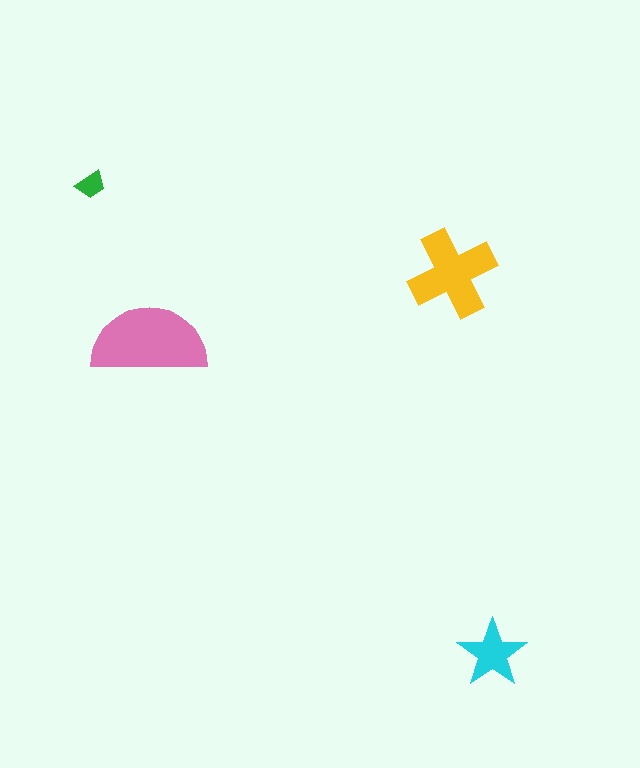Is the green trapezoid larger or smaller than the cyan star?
Smaller.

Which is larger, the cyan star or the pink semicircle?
The pink semicircle.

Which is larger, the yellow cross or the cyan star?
The yellow cross.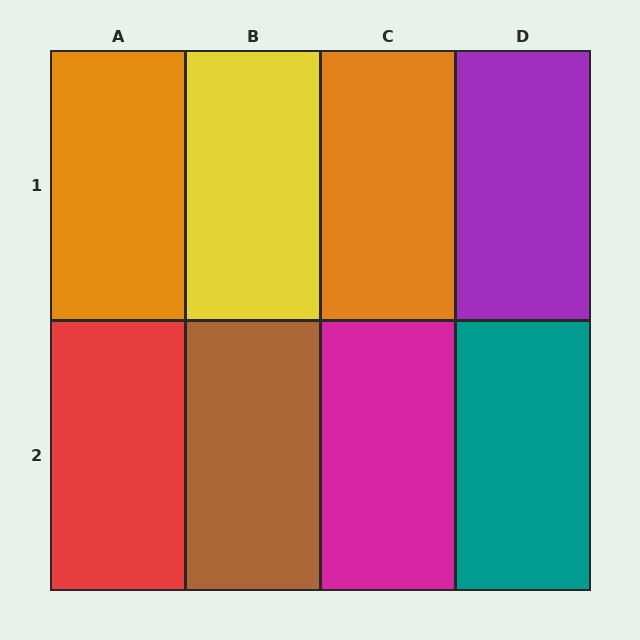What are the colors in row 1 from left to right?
Orange, yellow, orange, purple.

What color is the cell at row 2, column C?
Magenta.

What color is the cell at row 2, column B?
Brown.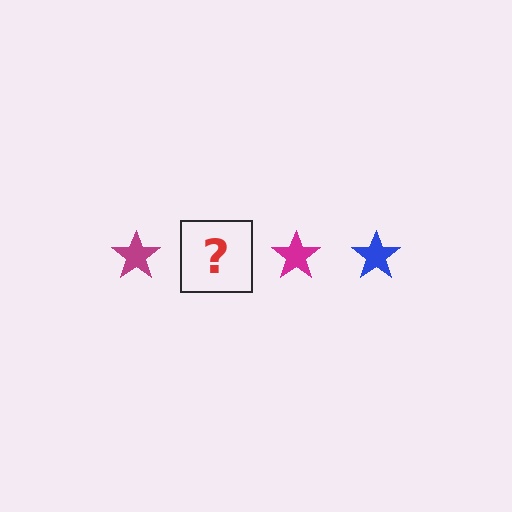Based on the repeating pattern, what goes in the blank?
The blank should be a blue star.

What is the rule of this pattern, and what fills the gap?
The rule is that the pattern cycles through magenta, blue stars. The gap should be filled with a blue star.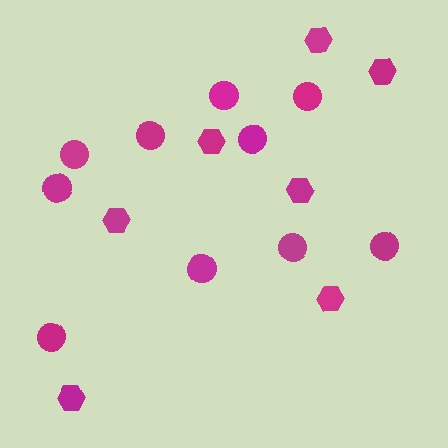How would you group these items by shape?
There are 2 groups: one group of circles (10) and one group of hexagons (7).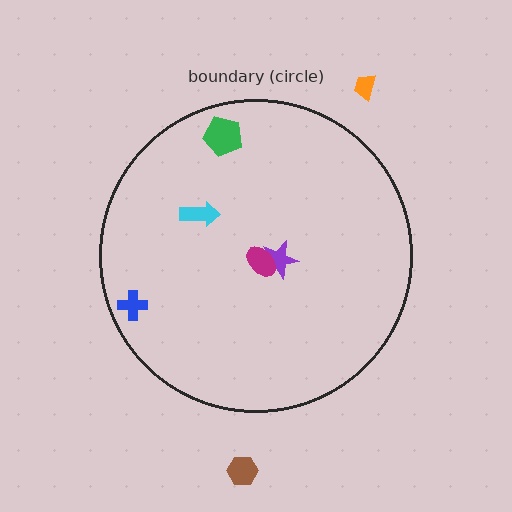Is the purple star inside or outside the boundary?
Inside.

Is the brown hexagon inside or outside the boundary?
Outside.